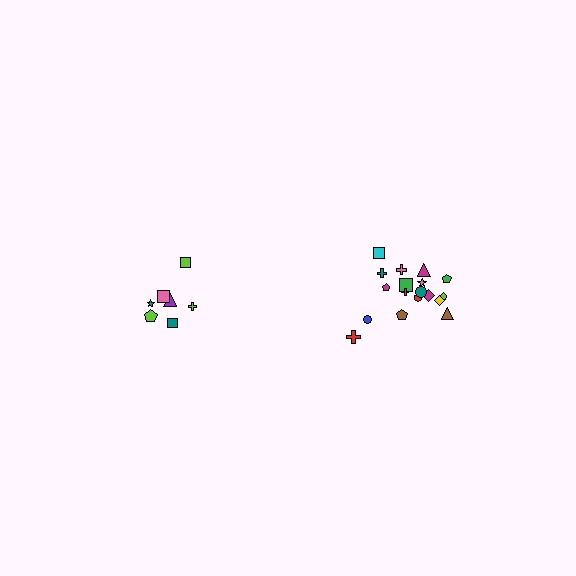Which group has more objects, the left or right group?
The right group.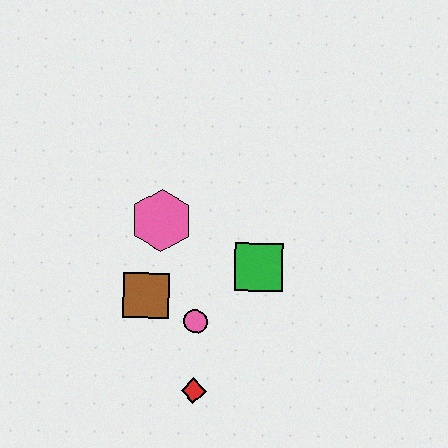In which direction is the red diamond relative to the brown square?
The red diamond is below the brown square.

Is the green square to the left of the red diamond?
No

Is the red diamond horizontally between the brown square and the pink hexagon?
No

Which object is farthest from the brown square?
The green square is farthest from the brown square.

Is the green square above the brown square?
Yes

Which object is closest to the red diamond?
The pink circle is closest to the red diamond.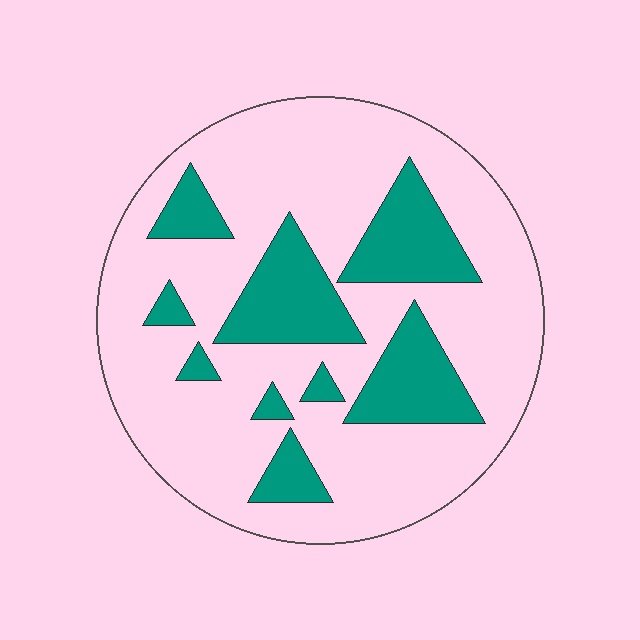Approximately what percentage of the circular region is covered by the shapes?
Approximately 25%.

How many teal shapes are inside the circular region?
9.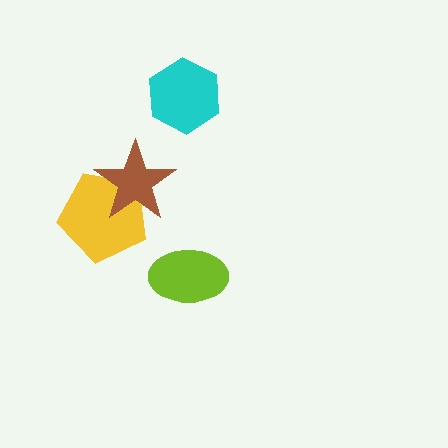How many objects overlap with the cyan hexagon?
0 objects overlap with the cyan hexagon.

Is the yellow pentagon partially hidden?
Yes, it is partially covered by another shape.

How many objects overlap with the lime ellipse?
0 objects overlap with the lime ellipse.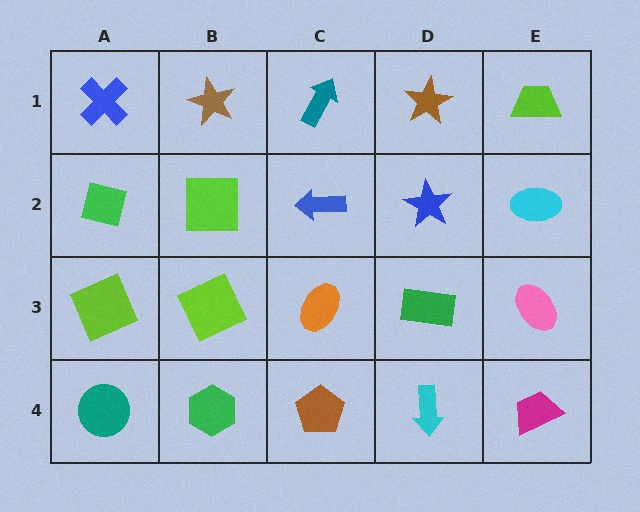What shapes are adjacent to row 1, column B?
A lime square (row 2, column B), a blue cross (row 1, column A), a teal arrow (row 1, column C).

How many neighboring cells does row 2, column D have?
4.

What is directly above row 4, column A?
A lime square.